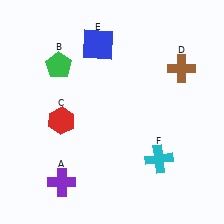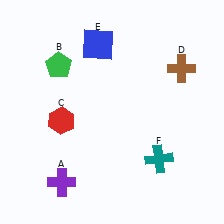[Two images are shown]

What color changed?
The cross (F) changed from cyan in Image 1 to teal in Image 2.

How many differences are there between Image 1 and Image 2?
There is 1 difference between the two images.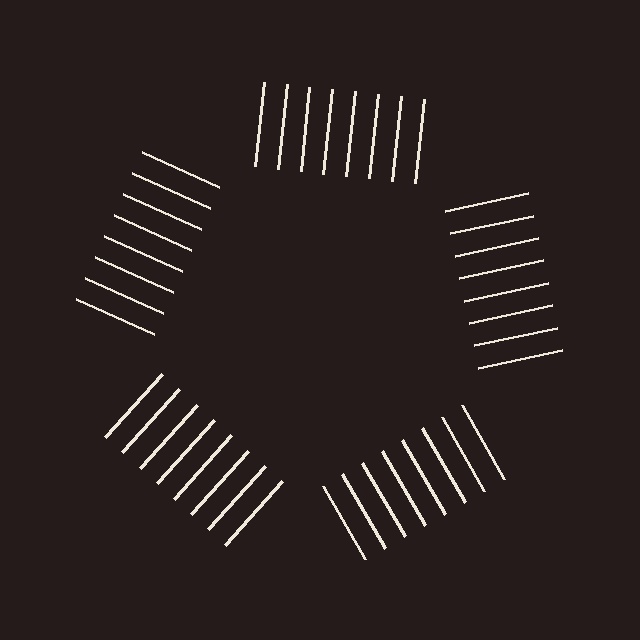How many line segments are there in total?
40 — 8 along each of the 5 edges.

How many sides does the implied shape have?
5 sides — the line-ends trace a pentagon.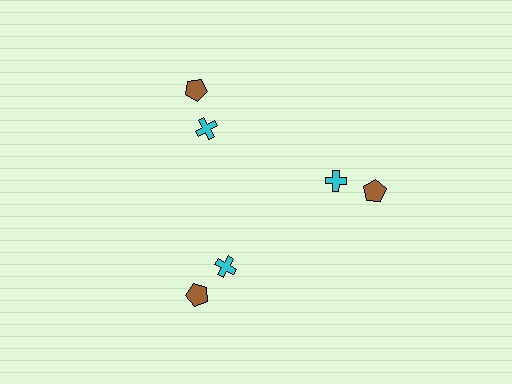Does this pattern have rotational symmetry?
Yes, this pattern has 3-fold rotational symmetry. It looks the same after rotating 120 degrees around the center.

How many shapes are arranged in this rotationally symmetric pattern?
There are 6 shapes, arranged in 3 groups of 2.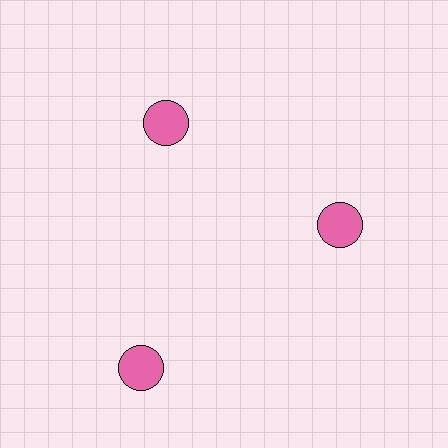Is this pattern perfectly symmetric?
No. The 3 pink circles are arranged in a ring, but one element near the 7 o'clock position is pushed outward from the center, breaking the 3-fold rotational symmetry.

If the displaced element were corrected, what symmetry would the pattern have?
It would have 3-fold rotational symmetry — the pattern would map onto itself every 120 degrees.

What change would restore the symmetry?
The symmetry would be restored by moving it inward, back onto the ring so that all 3 circles sit at equal angles and equal distance from the center.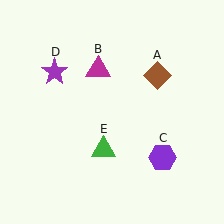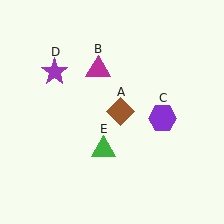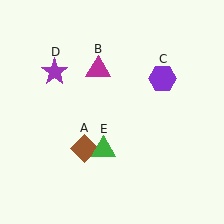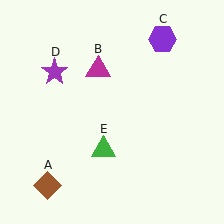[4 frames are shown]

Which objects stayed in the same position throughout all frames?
Magenta triangle (object B) and purple star (object D) and green triangle (object E) remained stationary.